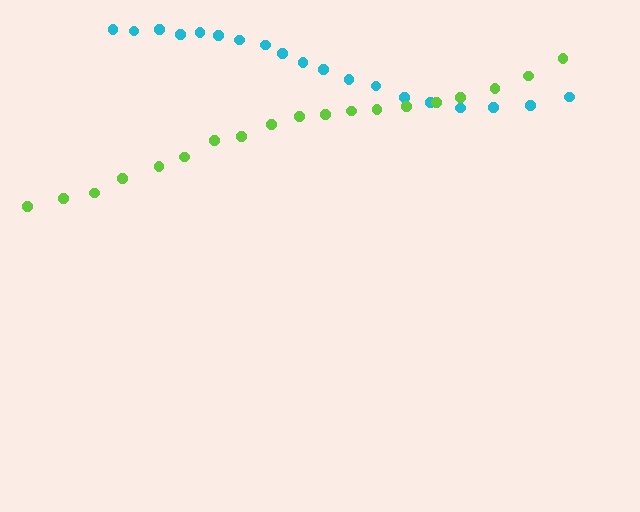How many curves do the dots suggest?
There are 2 distinct paths.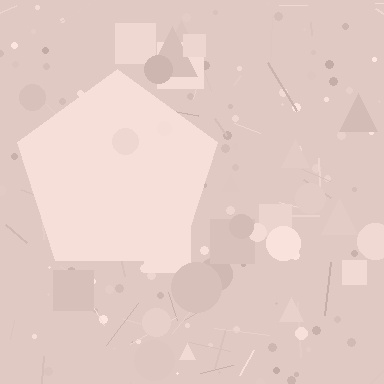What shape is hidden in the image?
A pentagon is hidden in the image.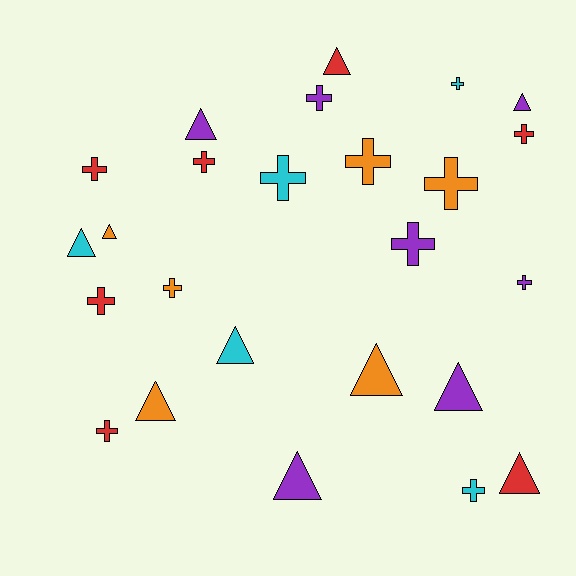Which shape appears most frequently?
Cross, with 14 objects.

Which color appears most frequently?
Purple, with 7 objects.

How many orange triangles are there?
There are 3 orange triangles.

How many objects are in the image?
There are 25 objects.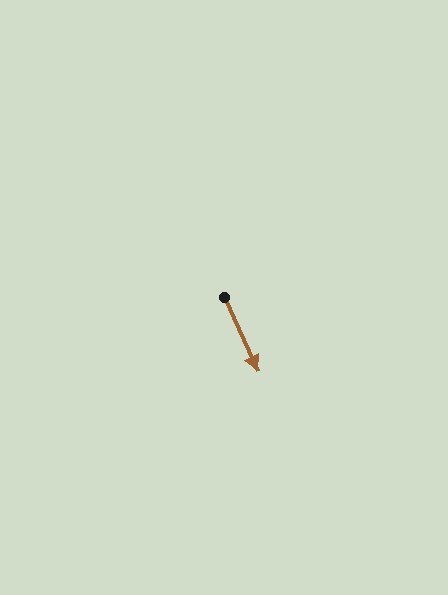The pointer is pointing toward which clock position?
Roughly 5 o'clock.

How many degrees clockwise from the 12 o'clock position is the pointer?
Approximately 155 degrees.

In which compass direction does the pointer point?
Southeast.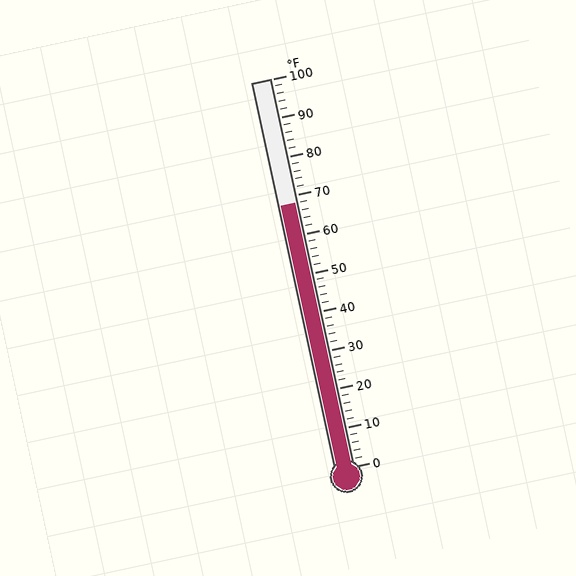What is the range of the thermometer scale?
The thermometer scale ranges from 0°F to 100°F.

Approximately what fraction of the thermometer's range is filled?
The thermometer is filled to approximately 70% of its range.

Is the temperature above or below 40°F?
The temperature is above 40°F.